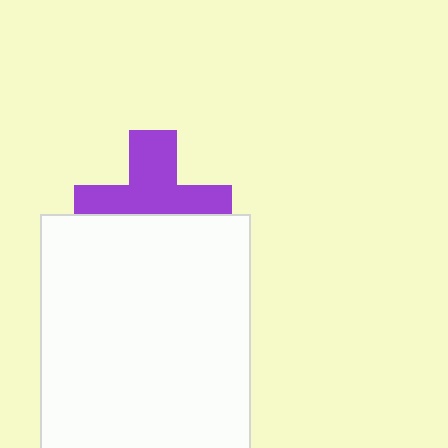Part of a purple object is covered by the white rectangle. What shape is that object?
It is a cross.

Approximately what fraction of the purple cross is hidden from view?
Roughly 45% of the purple cross is hidden behind the white rectangle.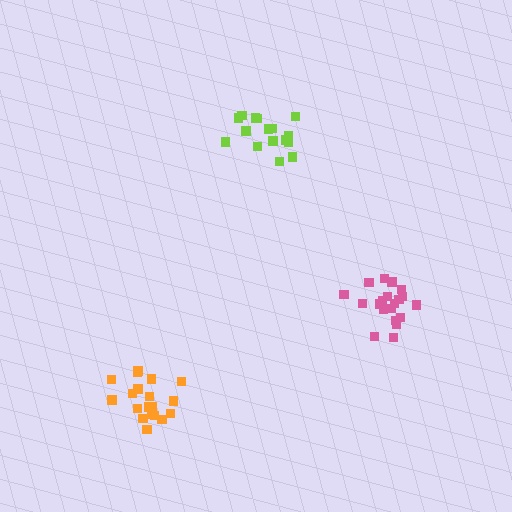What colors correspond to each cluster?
The clusters are colored: orange, lime, pink.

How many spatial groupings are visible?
There are 3 spatial groupings.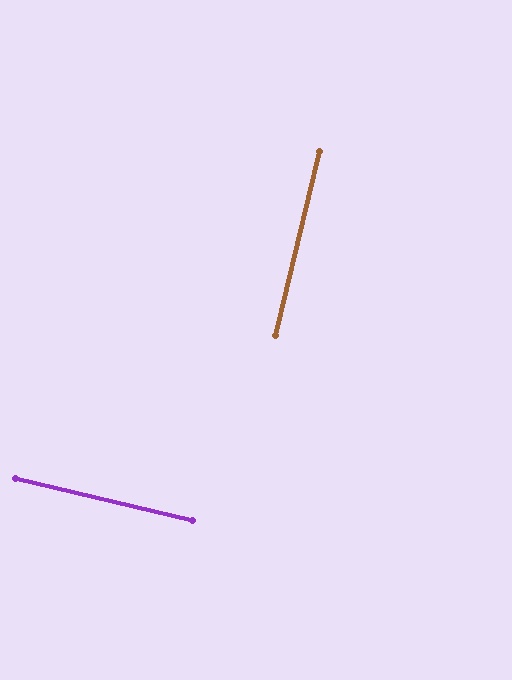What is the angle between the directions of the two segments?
Approximately 90 degrees.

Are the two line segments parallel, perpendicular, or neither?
Perpendicular — they meet at approximately 90°.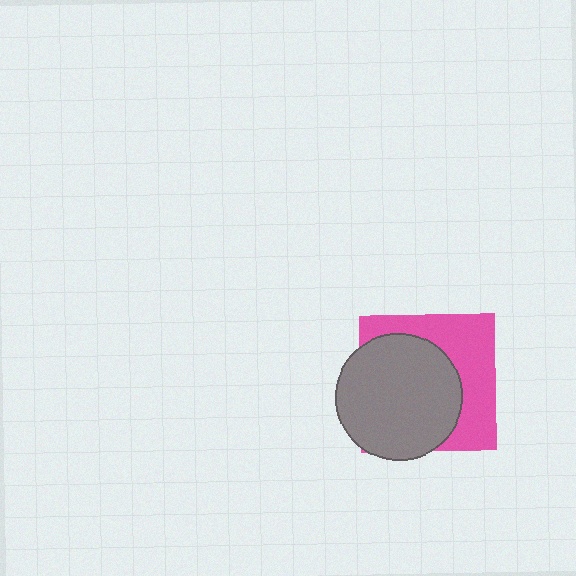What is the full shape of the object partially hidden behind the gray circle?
The partially hidden object is a pink square.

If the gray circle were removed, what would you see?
You would see the complete pink square.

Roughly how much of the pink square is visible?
A small part of it is visible (roughly 42%).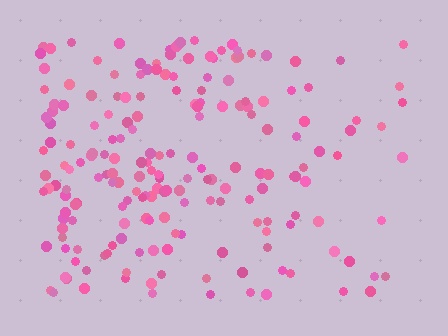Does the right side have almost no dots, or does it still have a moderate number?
Still a moderate number, just noticeably fewer than the left.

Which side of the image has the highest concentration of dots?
The left.